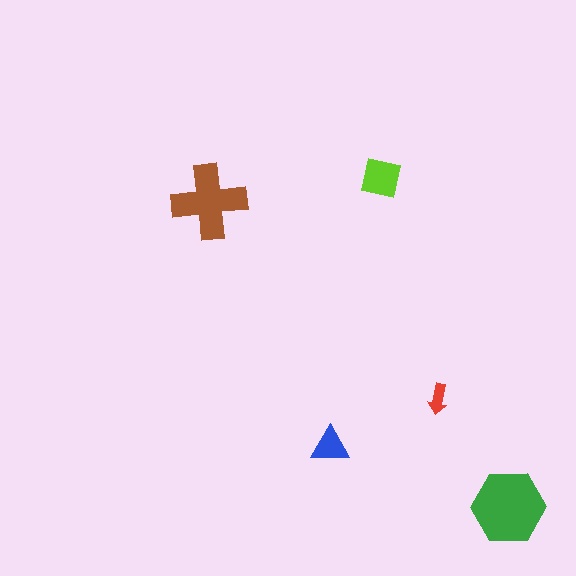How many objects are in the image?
There are 5 objects in the image.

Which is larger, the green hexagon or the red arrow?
The green hexagon.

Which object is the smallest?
The red arrow.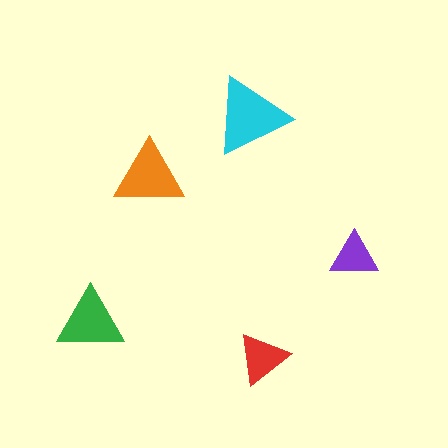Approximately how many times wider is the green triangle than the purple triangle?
About 1.5 times wider.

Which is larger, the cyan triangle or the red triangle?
The cyan one.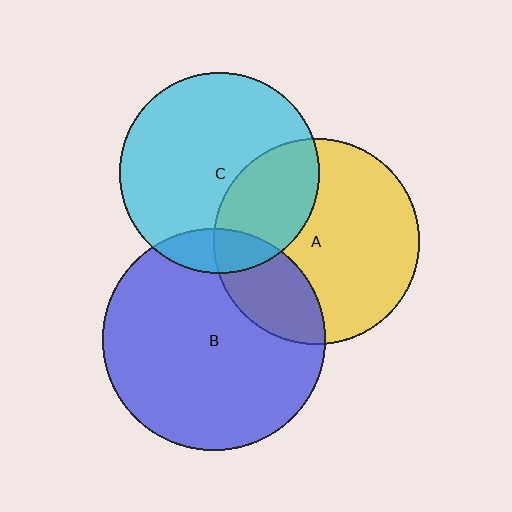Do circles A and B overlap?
Yes.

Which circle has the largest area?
Circle B (blue).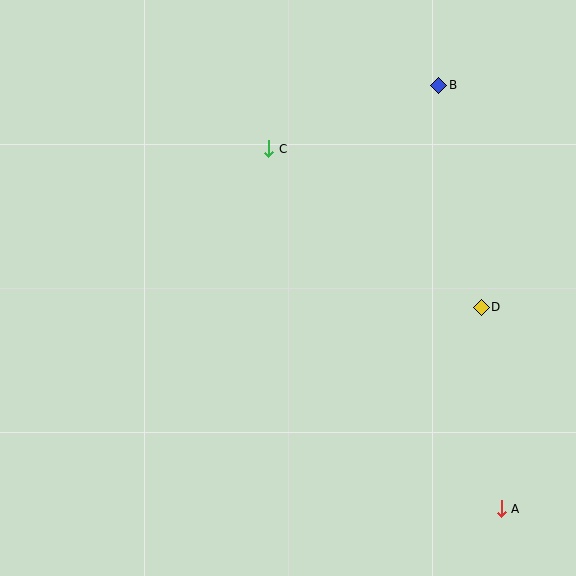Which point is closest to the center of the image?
Point C at (269, 149) is closest to the center.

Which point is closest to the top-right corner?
Point B is closest to the top-right corner.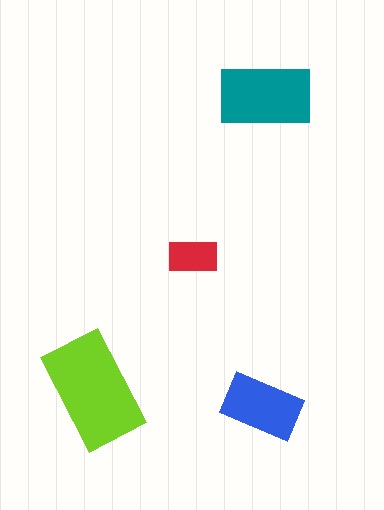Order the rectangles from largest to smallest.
the lime one, the teal one, the blue one, the red one.